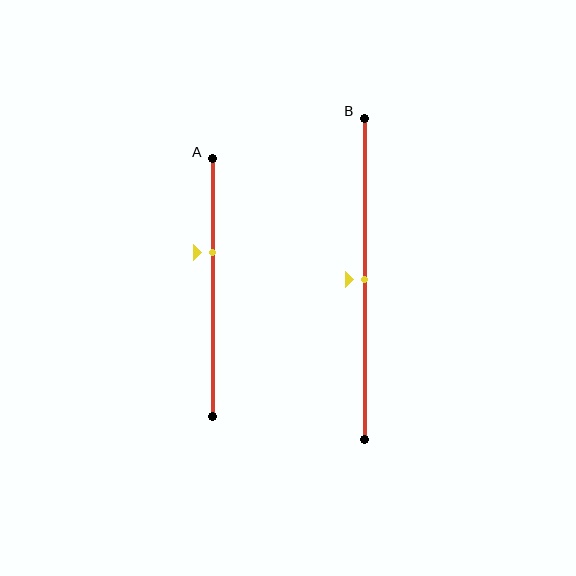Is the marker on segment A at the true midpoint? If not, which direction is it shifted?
No, the marker on segment A is shifted upward by about 13% of the segment length.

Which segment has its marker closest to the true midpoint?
Segment B has its marker closest to the true midpoint.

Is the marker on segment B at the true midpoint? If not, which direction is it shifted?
Yes, the marker on segment B is at the true midpoint.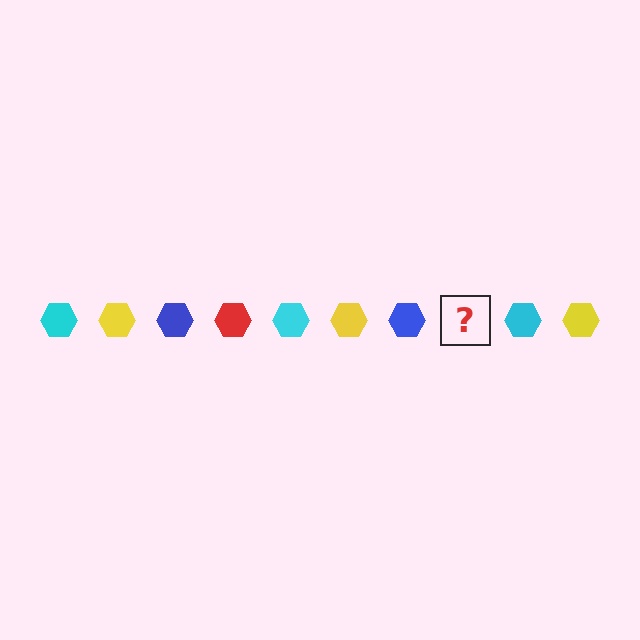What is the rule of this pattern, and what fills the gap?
The rule is that the pattern cycles through cyan, yellow, blue, red hexagons. The gap should be filled with a red hexagon.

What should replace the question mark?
The question mark should be replaced with a red hexagon.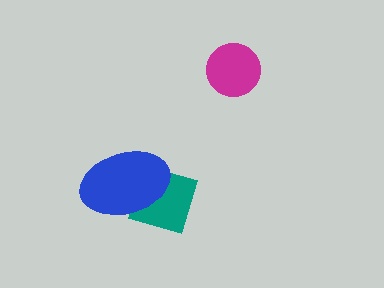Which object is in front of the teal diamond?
The blue ellipse is in front of the teal diamond.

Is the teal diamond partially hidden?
Yes, it is partially covered by another shape.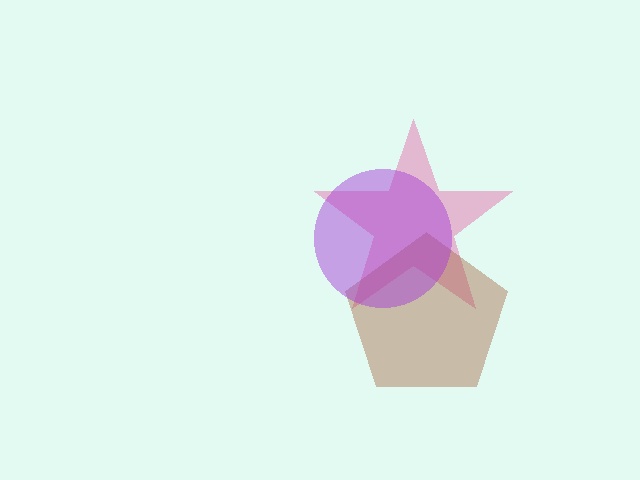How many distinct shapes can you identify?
There are 3 distinct shapes: a pink star, a brown pentagon, a purple circle.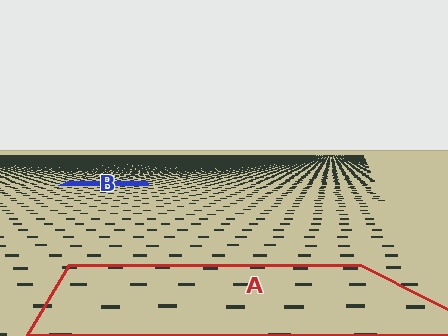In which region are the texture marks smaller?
The texture marks are smaller in region B, because it is farther away.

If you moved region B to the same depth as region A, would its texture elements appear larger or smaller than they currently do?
They would appear larger. At a closer depth, the same texture elements are projected at a bigger on-screen size.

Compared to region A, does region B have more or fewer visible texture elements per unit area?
Region B has more texture elements per unit area — they are packed more densely because it is farther away.